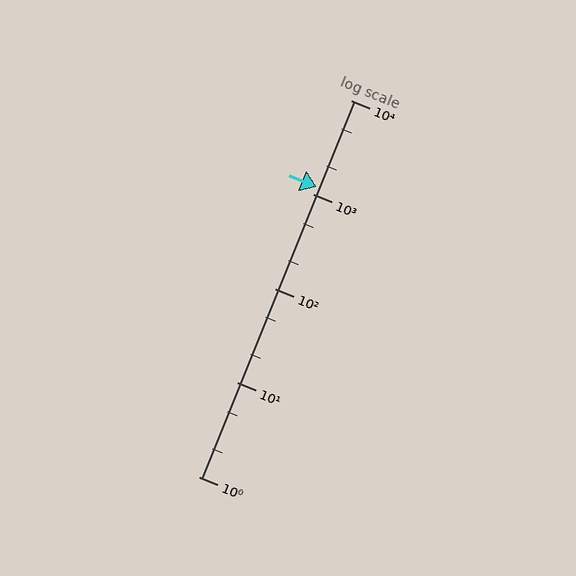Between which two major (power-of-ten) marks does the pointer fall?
The pointer is between 1000 and 10000.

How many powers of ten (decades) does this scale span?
The scale spans 4 decades, from 1 to 10000.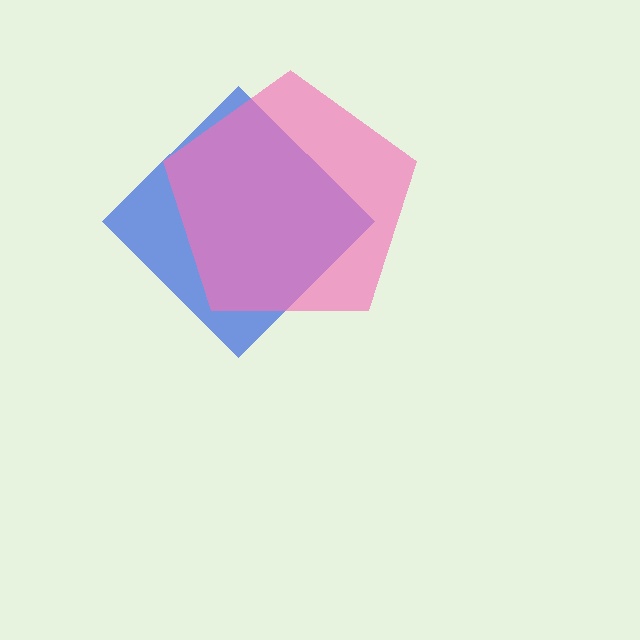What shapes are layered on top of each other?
The layered shapes are: a blue diamond, a pink pentagon.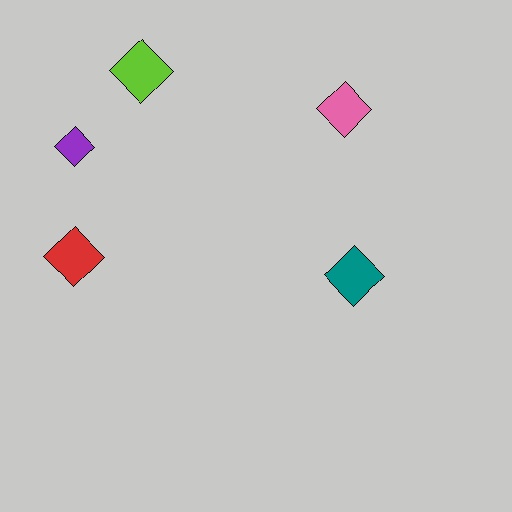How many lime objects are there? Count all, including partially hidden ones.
There is 1 lime object.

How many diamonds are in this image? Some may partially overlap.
There are 5 diamonds.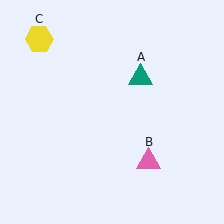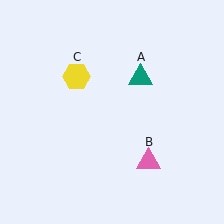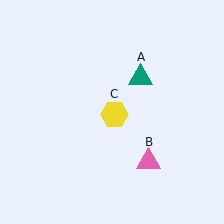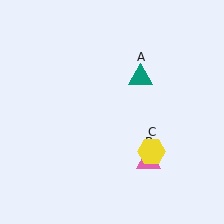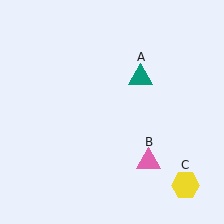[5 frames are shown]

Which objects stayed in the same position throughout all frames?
Teal triangle (object A) and pink triangle (object B) remained stationary.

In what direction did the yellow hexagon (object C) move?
The yellow hexagon (object C) moved down and to the right.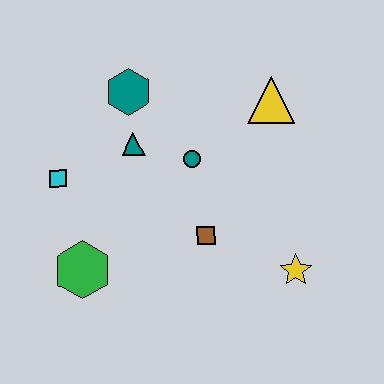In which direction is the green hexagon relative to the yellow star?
The green hexagon is to the left of the yellow star.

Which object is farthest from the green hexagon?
The yellow triangle is farthest from the green hexagon.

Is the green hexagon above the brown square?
No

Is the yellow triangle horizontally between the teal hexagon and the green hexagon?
No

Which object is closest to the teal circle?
The teal triangle is closest to the teal circle.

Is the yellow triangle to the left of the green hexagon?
No